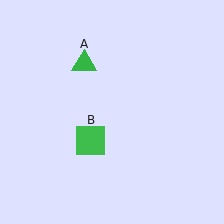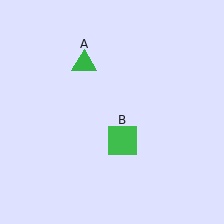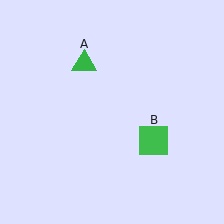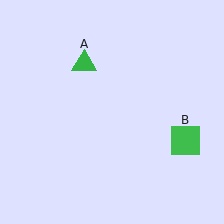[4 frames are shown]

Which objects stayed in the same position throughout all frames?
Green triangle (object A) remained stationary.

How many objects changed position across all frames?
1 object changed position: green square (object B).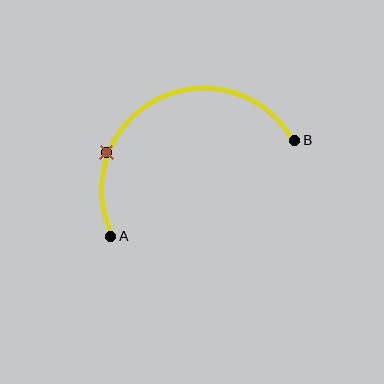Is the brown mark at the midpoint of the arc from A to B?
No. The brown mark lies on the arc but is closer to endpoint A. The arc midpoint would be at the point on the curve equidistant along the arc from both A and B.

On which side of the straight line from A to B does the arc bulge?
The arc bulges above the straight line connecting A and B.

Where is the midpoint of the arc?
The arc midpoint is the point on the curve farthest from the straight line joining A and B. It sits above that line.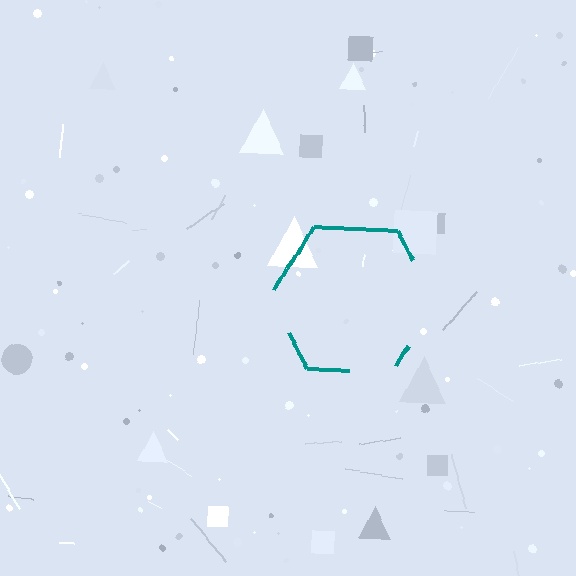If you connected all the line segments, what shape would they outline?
They would outline a hexagon.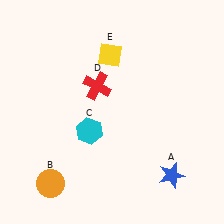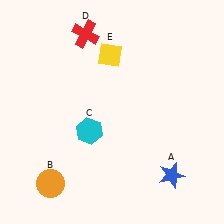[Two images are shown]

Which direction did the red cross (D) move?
The red cross (D) moved up.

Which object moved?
The red cross (D) moved up.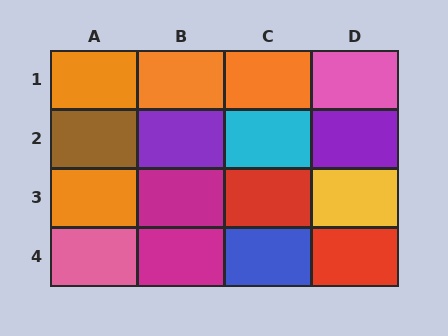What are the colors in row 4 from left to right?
Pink, magenta, blue, red.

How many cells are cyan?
1 cell is cyan.